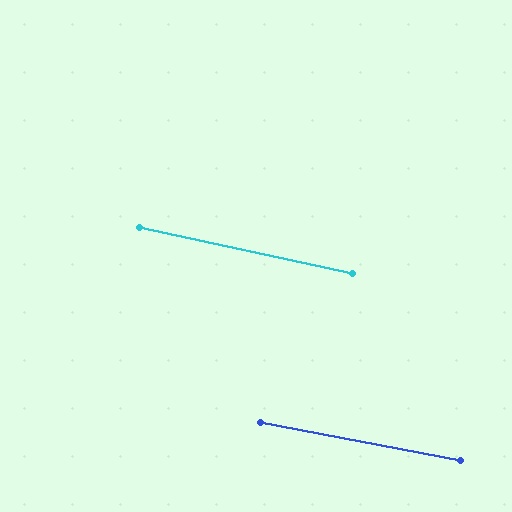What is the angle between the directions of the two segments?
Approximately 1 degree.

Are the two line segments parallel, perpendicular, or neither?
Parallel — their directions differ by only 1.3°.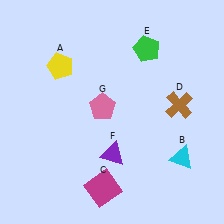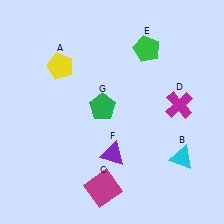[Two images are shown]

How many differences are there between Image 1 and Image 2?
There are 2 differences between the two images.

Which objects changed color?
D changed from brown to magenta. G changed from pink to green.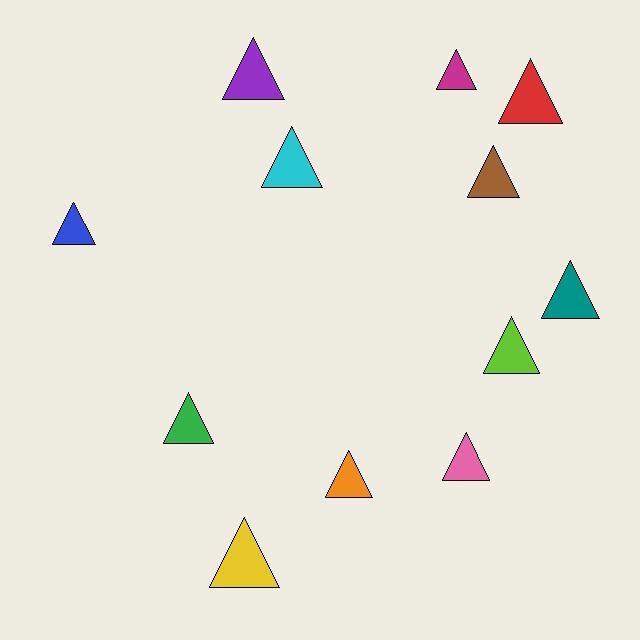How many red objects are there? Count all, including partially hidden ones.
There is 1 red object.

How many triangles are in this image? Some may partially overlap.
There are 12 triangles.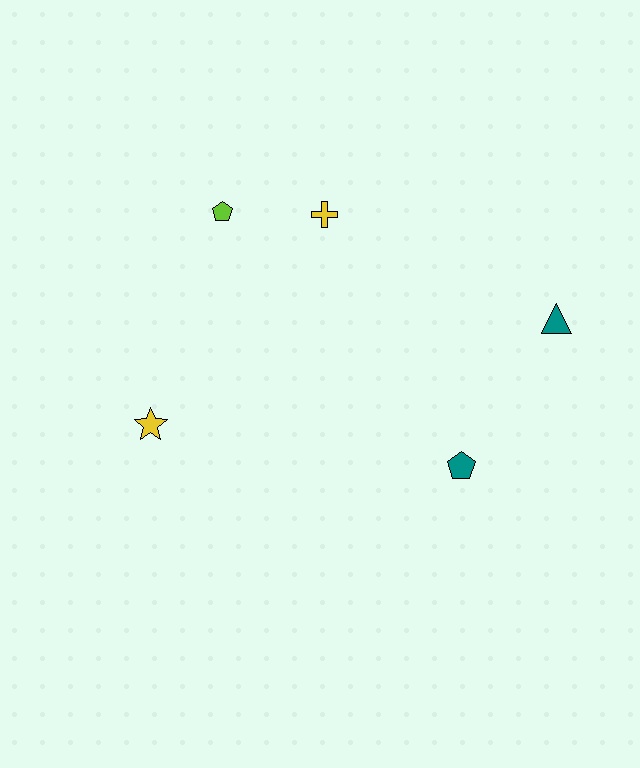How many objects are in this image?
There are 5 objects.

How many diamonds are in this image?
There are no diamonds.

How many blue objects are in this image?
There are no blue objects.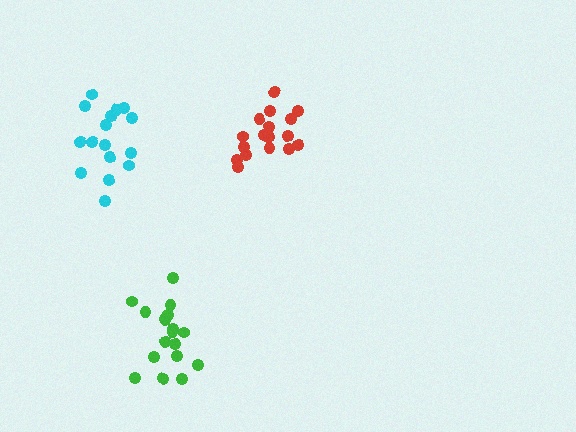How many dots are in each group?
Group 1: 17 dots, Group 2: 17 dots, Group 3: 16 dots (50 total).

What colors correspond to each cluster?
The clusters are colored: green, red, cyan.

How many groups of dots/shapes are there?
There are 3 groups.